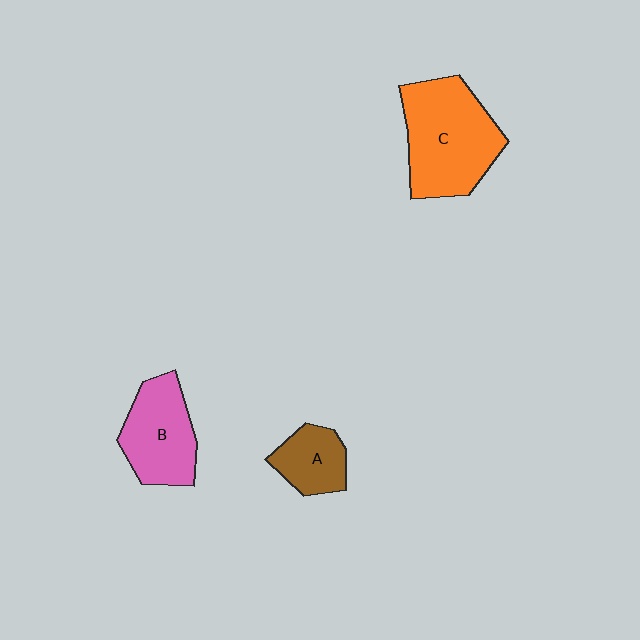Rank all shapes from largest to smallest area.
From largest to smallest: C (orange), B (pink), A (brown).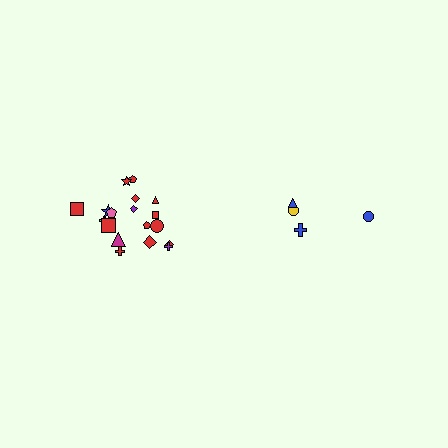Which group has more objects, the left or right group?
The left group.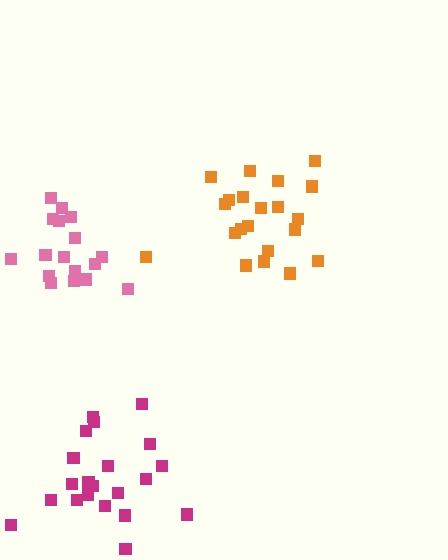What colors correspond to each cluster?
The clusters are colored: magenta, orange, pink.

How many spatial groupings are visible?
There are 3 spatial groupings.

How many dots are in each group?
Group 1: 21 dots, Group 2: 21 dots, Group 3: 17 dots (59 total).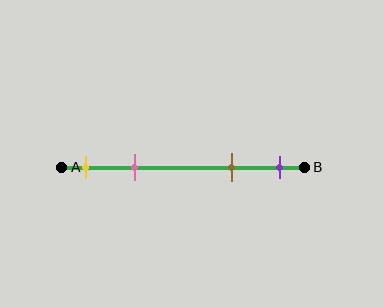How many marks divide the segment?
There are 4 marks dividing the segment.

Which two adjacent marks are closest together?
The yellow and pink marks are the closest adjacent pair.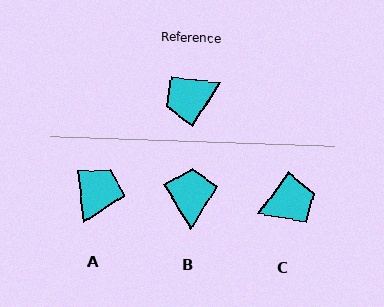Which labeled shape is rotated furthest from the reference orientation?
C, about 176 degrees away.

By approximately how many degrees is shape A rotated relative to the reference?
Approximately 141 degrees clockwise.